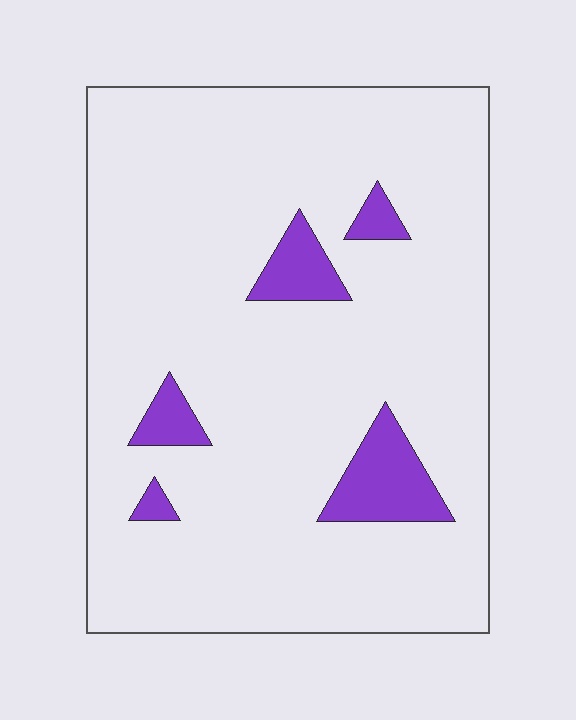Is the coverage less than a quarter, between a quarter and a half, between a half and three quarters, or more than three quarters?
Less than a quarter.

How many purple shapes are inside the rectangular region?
5.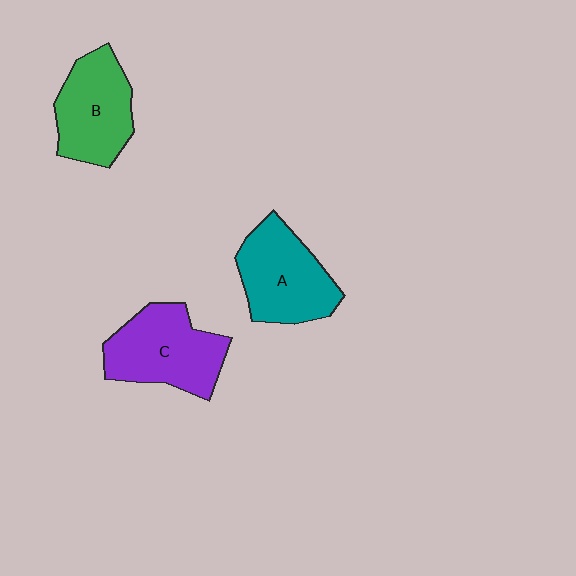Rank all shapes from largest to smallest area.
From largest to smallest: C (purple), A (teal), B (green).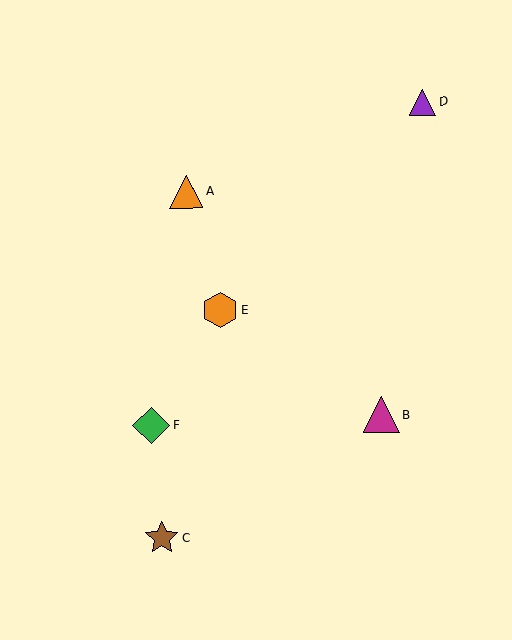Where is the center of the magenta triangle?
The center of the magenta triangle is at (381, 415).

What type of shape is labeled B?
Shape B is a magenta triangle.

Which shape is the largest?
The green diamond (labeled F) is the largest.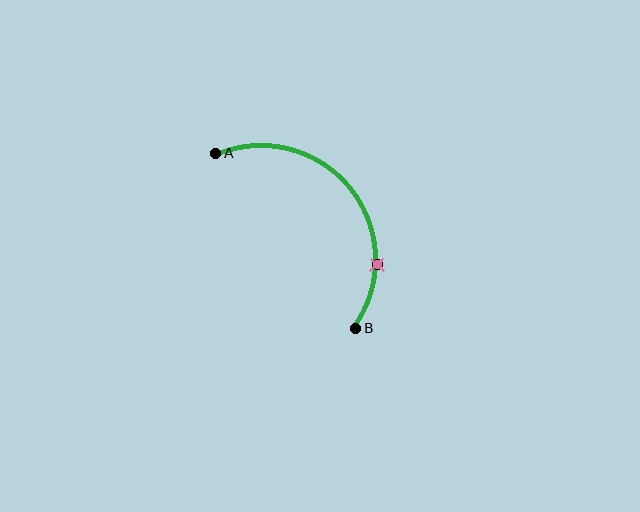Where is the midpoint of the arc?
The arc midpoint is the point on the curve farthest from the straight line joining A and B. It sits above and to the right of that line.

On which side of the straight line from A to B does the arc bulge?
The arc bulges above and to the right of the straight line connecting A and B.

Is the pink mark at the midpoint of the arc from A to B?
No. The pink mark lies on the arc but is closer to endpoint B. The arc midpoint would be at the point on the curve equidistant along the arc from both A and B.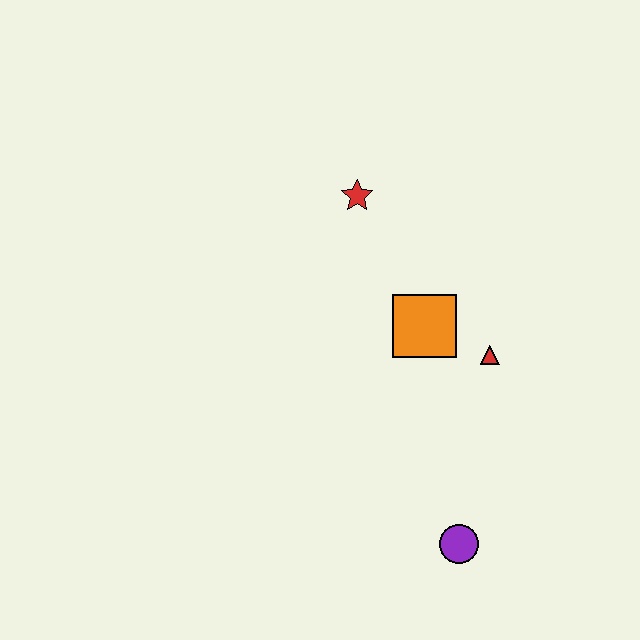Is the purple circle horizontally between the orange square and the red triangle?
Yes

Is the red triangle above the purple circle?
Yes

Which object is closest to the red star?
The orange square is closest to the red star.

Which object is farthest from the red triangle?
The red star is farthest from the red triangle.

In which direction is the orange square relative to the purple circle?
The orange square is above the purple circle.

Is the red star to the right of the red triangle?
No